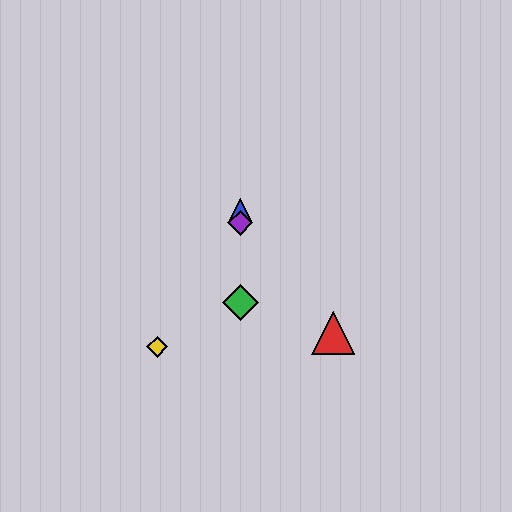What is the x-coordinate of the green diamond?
The green diamond is at x≈240.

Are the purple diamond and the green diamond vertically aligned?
Yes, both are at x≈240.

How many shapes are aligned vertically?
3 shapes (the blue triangle, the green diamond, the purple diamond) are aligned vertically.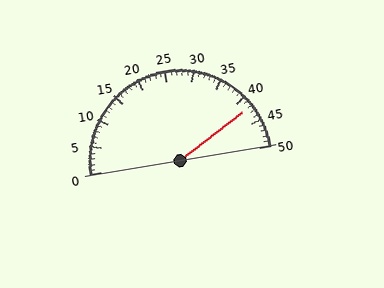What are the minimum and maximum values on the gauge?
The gauge ranges from 0 to 50.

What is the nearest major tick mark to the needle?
The nearest major tick mark is 40.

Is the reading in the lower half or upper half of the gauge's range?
The reading is in the upper half of the range (0 to 50).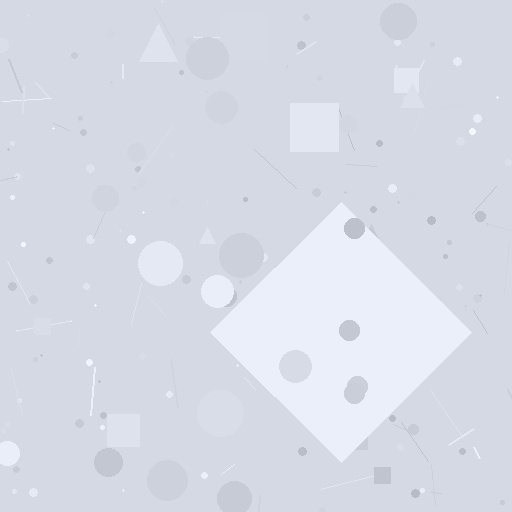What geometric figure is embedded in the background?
A diamond is embedded in the background.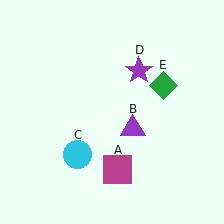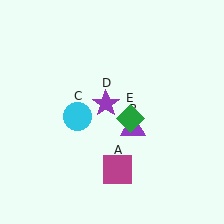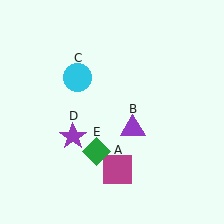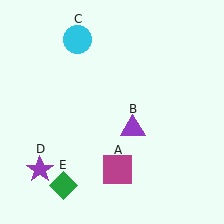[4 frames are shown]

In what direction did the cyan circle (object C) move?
The cyan circle (object C) moved up.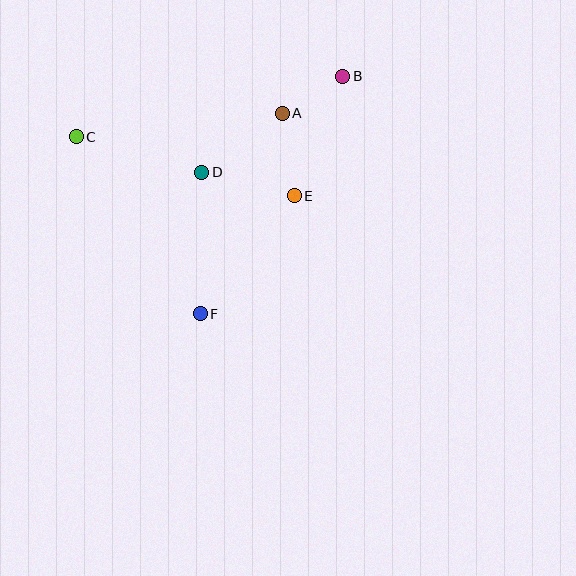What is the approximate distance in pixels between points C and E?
The distance between C and E is approximately 226 pixels.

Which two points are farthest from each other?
Points B and F are farthest from each other.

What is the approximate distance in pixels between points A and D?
The distance between A and D is approximately 100 pixels.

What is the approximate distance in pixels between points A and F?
The distance between A and F is approximately 216 pixels.